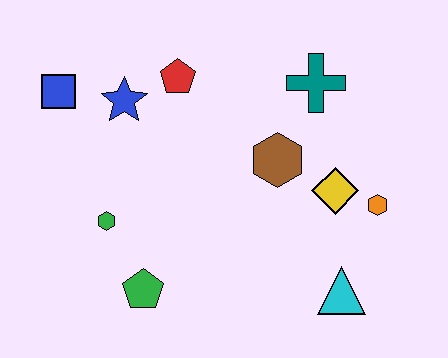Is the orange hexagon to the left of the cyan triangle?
No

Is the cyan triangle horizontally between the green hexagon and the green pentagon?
No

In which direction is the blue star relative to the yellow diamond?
The blue star is to the left of the yellow diamond.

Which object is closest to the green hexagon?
The green pentagon is closest to the green hexagon.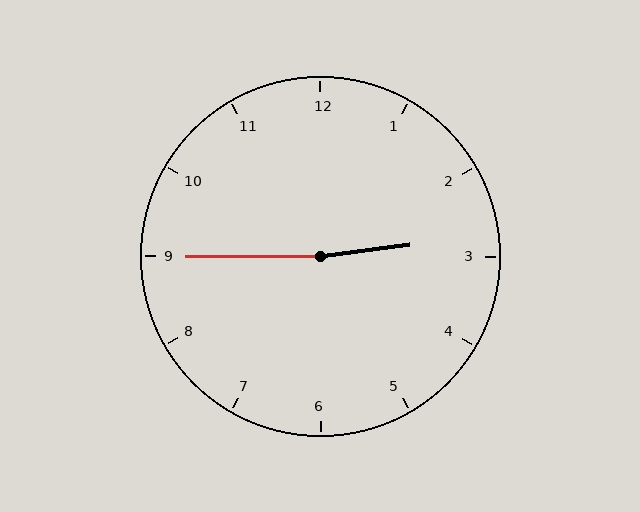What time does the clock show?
2:45.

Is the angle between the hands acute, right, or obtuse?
It is obtuse.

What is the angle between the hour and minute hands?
Approximately 172 degrees.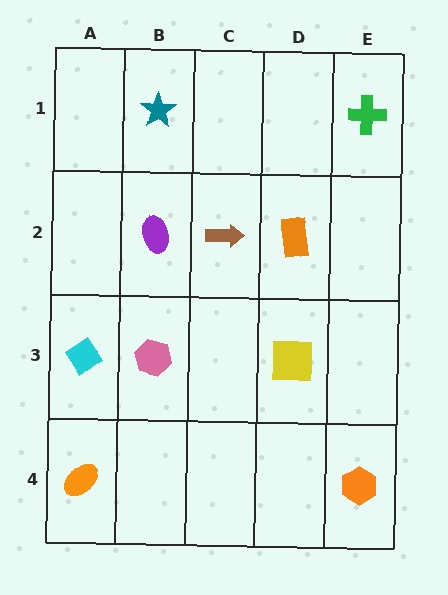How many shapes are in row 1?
2 shapes.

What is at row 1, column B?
A teal star.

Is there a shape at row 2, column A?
No, that cell is empty.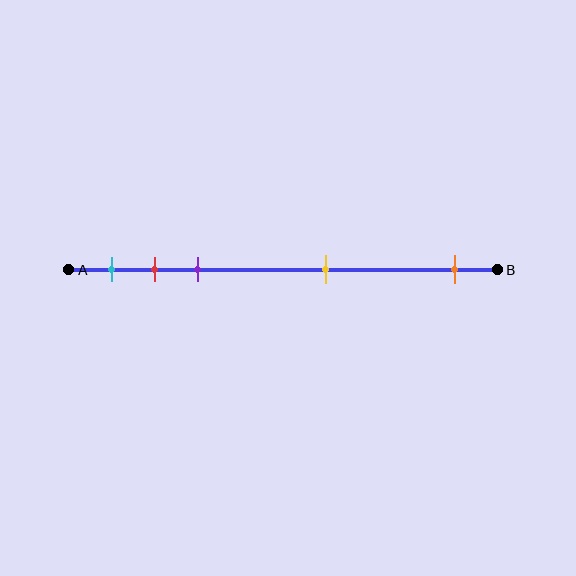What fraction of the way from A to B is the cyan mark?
The cyan mark is approximately 10% (0.1) of the way from A to B.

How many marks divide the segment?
There are 5 marks dividing the segment.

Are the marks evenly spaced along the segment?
No, the marks are not evenly spaced.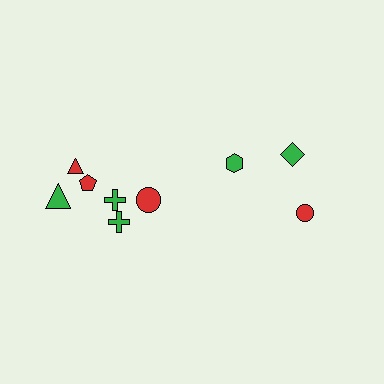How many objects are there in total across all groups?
There are 9 objects.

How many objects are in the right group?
There are 3 objects.